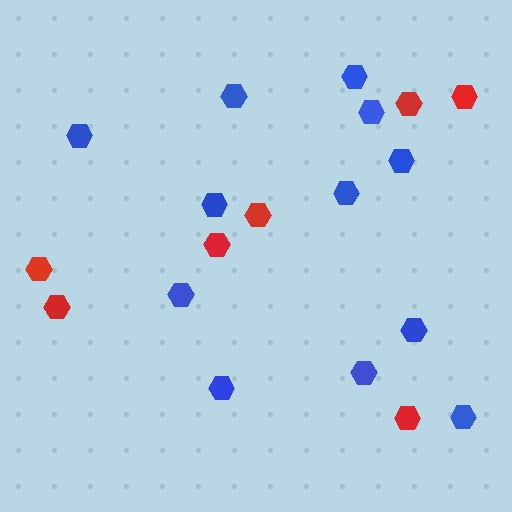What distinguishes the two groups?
There are 2 groups: one group of red hexagons (7) and one group of blue hexagons (12).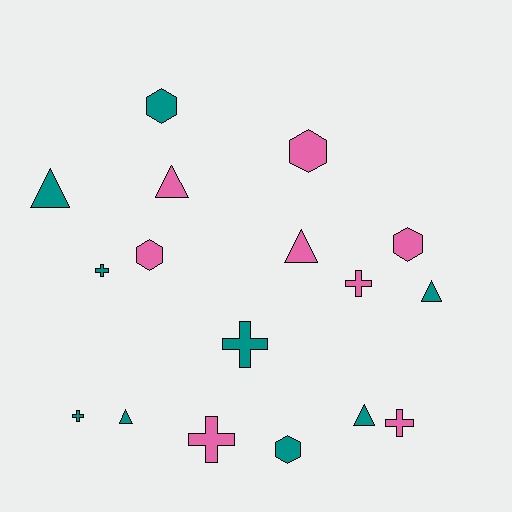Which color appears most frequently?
Teal, with 9 objects.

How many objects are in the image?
There are 17 objects.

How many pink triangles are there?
There are 2 pink triangles.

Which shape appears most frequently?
Cross, with 6 objects.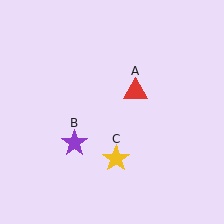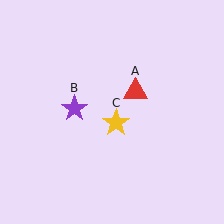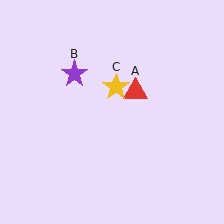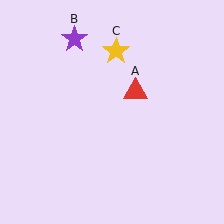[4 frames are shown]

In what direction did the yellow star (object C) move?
The yellow star (object C) moved up.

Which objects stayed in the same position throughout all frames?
Red triangle (object A) remained stationary.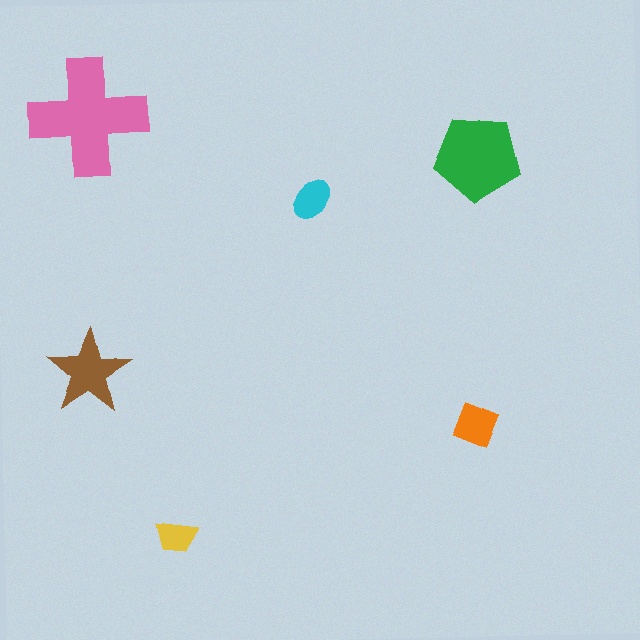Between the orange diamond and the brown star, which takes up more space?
The brown star.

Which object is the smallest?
The yellow trapezoid.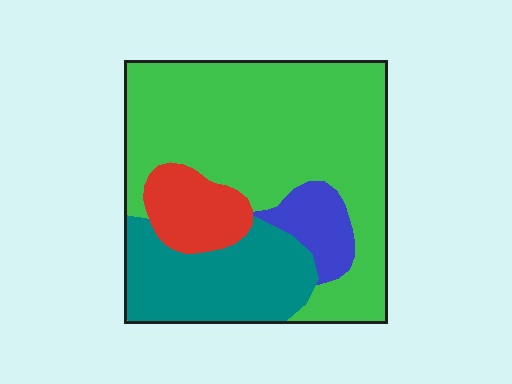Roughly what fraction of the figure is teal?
Teal covers about 25% of the figure.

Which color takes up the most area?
Green, at roughly 60%.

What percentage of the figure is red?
Red covers 10% of the figure.